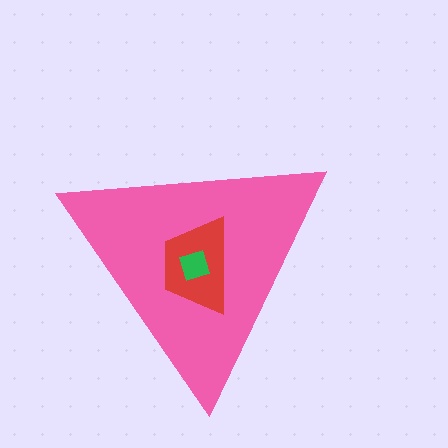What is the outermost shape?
The pink triangle.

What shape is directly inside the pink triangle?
The red trapezoid.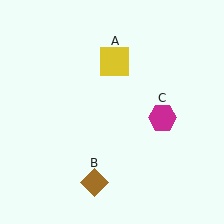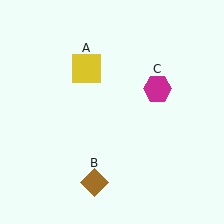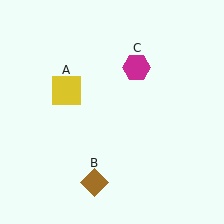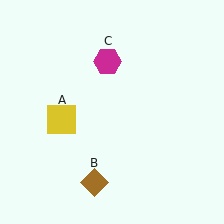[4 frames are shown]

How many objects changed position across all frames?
2 objects changed position: yellow square (object A), magenta hexagon (object C).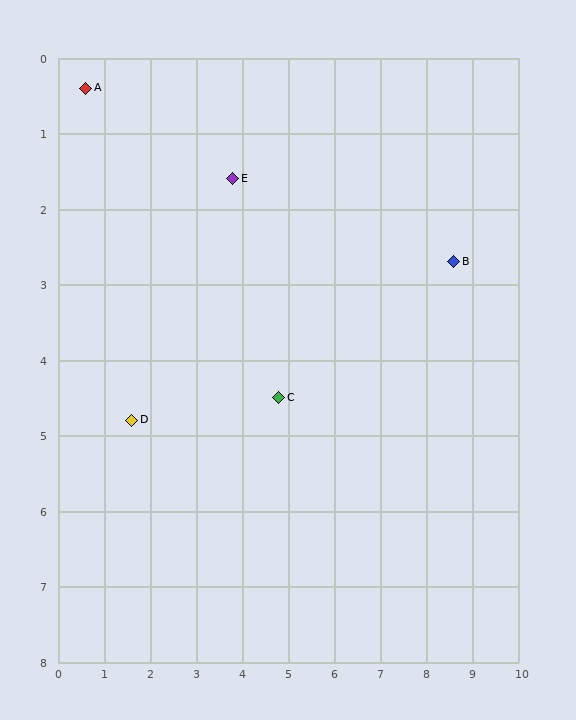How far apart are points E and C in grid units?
Points E and C are about 3.1 grid units apart.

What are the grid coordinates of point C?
Point C is at approximately (4.8, 4.5).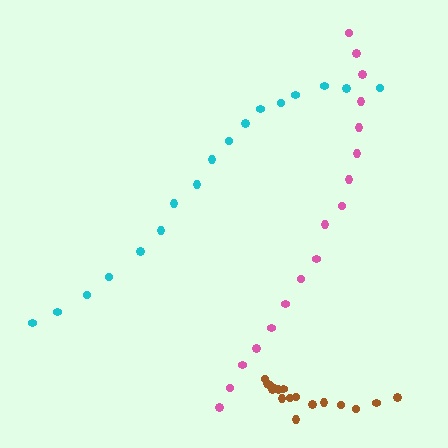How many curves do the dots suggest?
There are 3 distinct paths.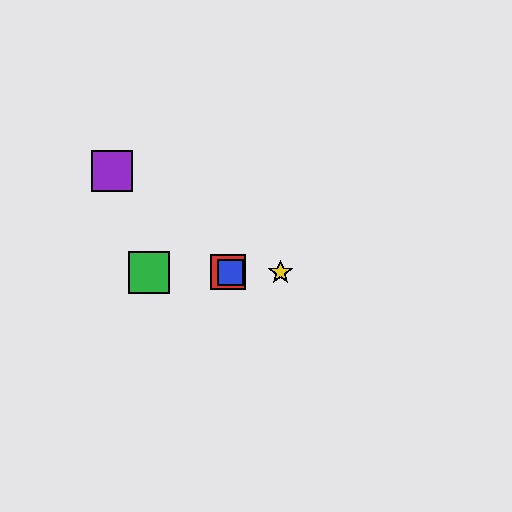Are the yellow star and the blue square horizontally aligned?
Yes, both are at y≈272.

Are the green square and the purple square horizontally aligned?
No, the green square is at y≈272 and the purple square is at y≈171.